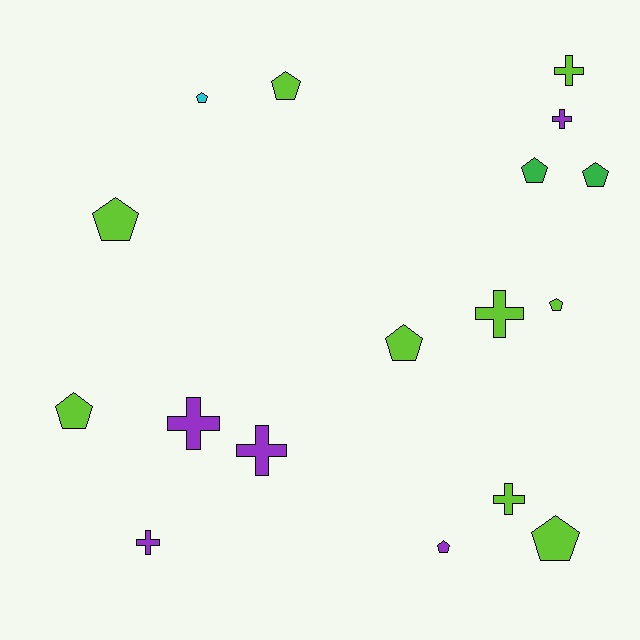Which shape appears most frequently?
Pentagon, with 10 objects.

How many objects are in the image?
There are 17 objects.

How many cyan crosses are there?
There are no cyan crosses.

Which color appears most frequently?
Lime, with 9 objects.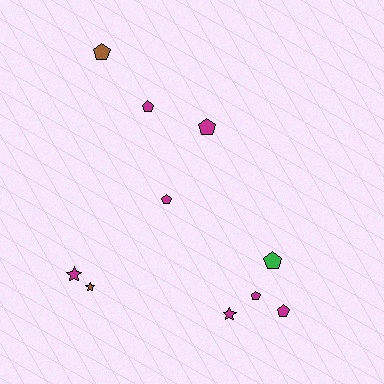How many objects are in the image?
There are 10 objects.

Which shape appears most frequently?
Pentagon, with 7 objects.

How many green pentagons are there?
There is 1 green pentagon.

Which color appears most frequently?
Magenta, with 7 objects.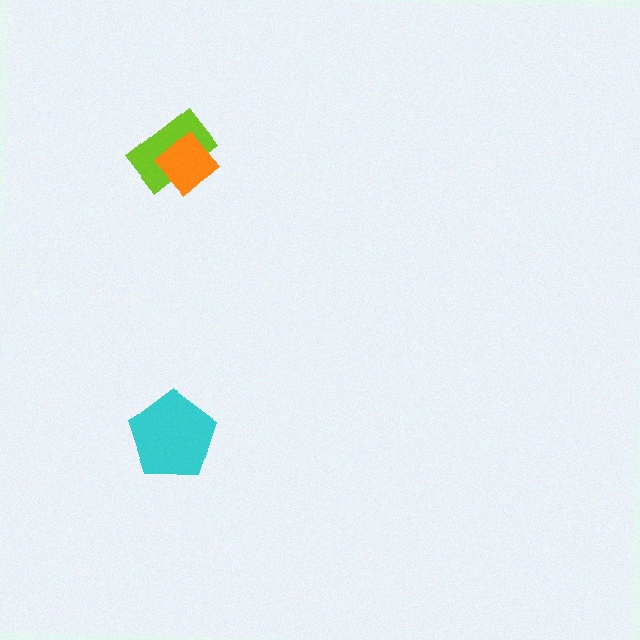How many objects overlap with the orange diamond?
1 object overlaps with the orange diamond.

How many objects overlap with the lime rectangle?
1 object overlaps with the lime rectangle.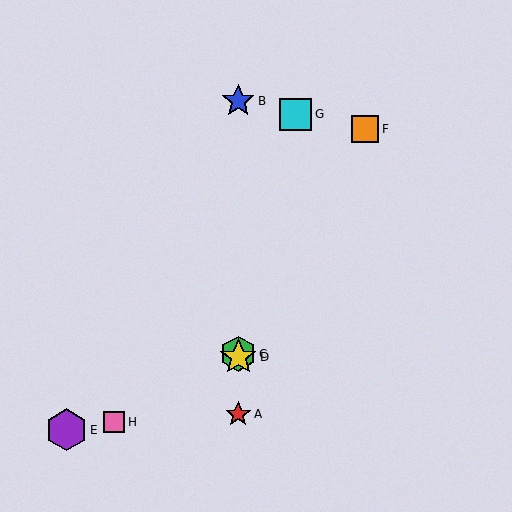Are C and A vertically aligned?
Yes, both are at x≈238.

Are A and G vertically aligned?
No, A is at x≈238 and G is at x≈296.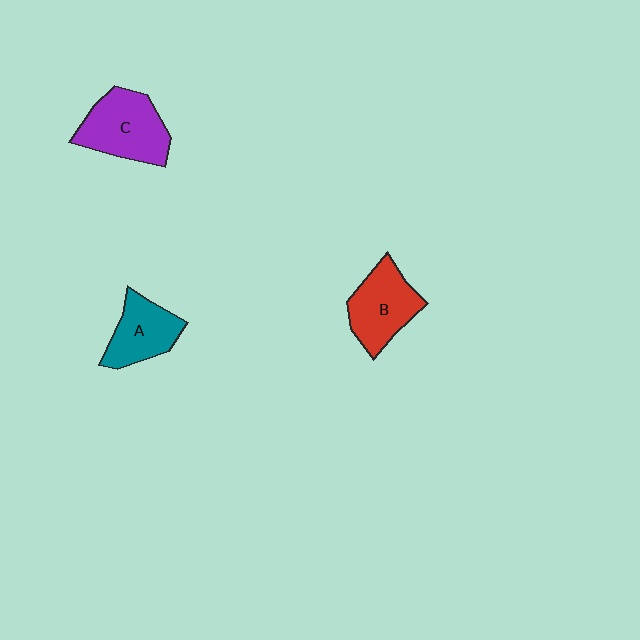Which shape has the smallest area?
Shape A (teal).